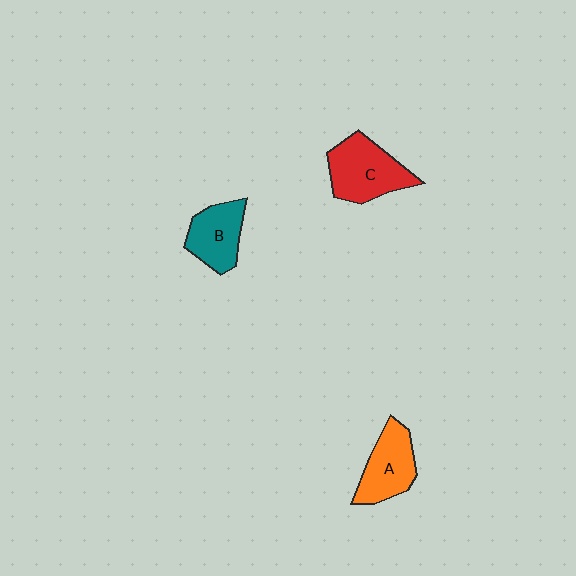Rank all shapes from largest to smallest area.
From largest to smallest: C (red), A (orange), B (teal).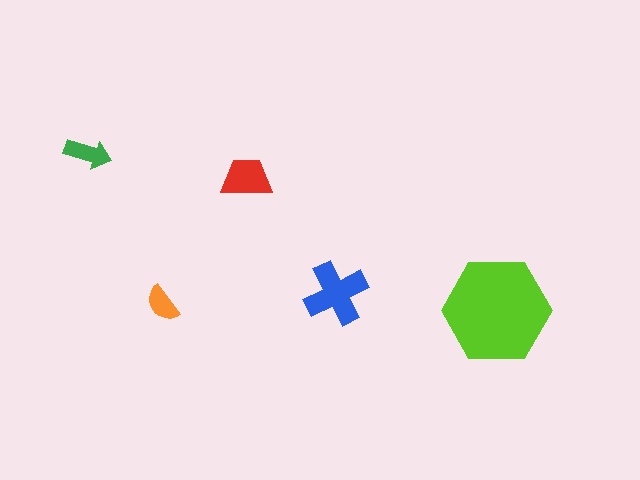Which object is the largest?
The lime hexagon.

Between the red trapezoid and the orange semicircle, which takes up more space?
The red trapezoid.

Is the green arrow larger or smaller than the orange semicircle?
Larger.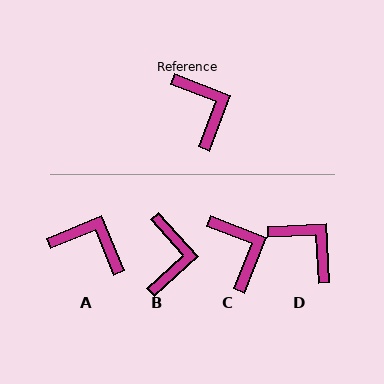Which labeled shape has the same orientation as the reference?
C.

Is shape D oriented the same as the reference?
No, it is off by about 24 degrees.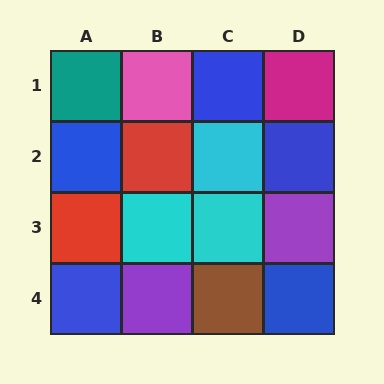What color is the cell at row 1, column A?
Teal.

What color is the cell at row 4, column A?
Blue.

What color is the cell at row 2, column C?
Cyan.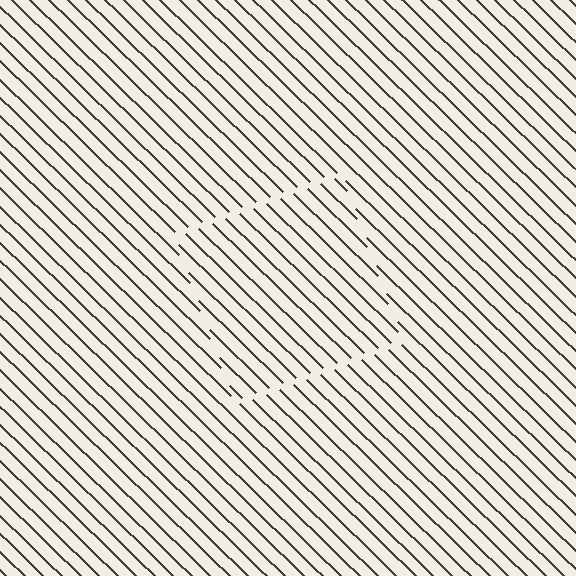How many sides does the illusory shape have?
4 sides — the line-ends trace a square.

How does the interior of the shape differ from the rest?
The interior of the shape contains the same grating, shifted by half a period — the contour is defined by the phase discontinuity where line-ends from the inner and outer gratings abut.